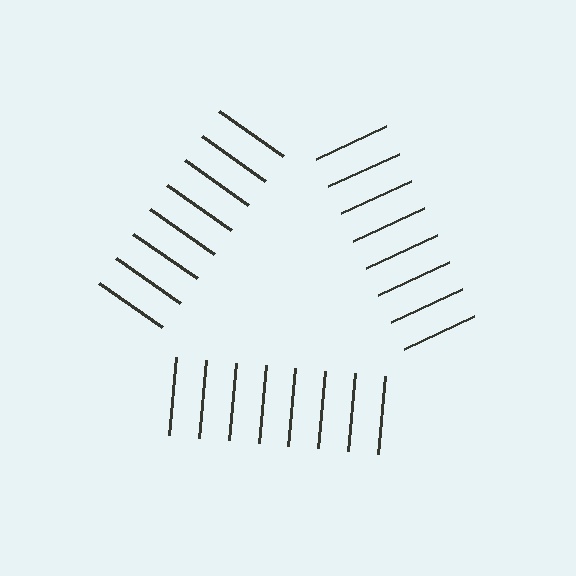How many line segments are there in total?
24 — 8 along each of the 3 edges.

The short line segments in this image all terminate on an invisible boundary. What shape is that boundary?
An illusory triangle — the line segments terminate on its edges but no continuous stroke is drawn.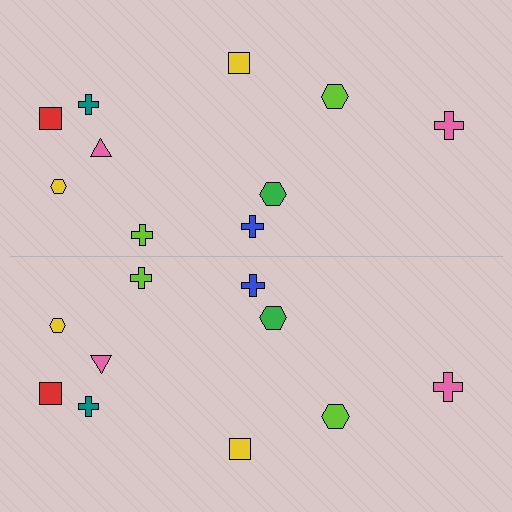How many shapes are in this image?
There are 20 shapes in this image.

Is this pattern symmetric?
Yes, this pattern has bilateral (reflection) symmetry.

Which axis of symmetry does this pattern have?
The pattern has a horizontal axis of symmetry running through the center of the image.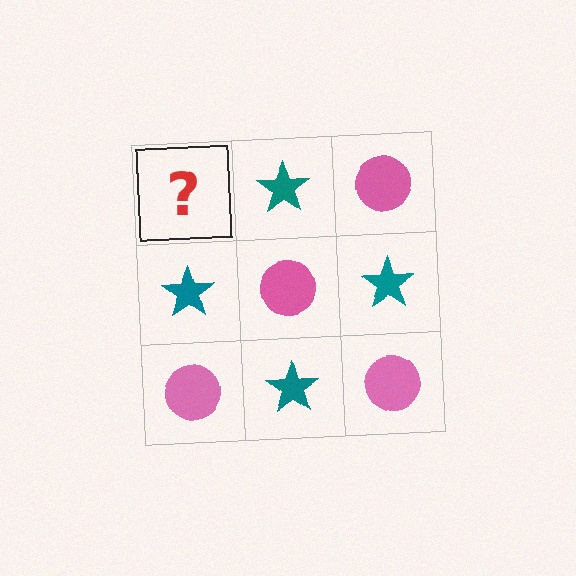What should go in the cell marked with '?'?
The missing cell should contain a pink circle.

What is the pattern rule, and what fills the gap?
The rule is that it alternates pink circle and teal star in a checkerboard pattern. The gap should be filled with a pink circle.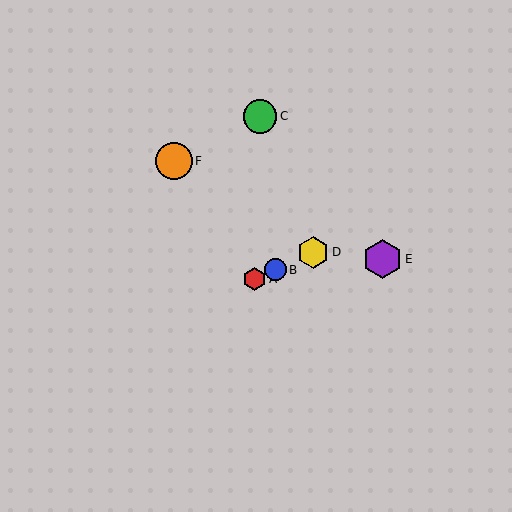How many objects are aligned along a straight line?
3 objects (A, B, D) are aligned along a straight line.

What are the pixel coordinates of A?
Object A is at (254, 279).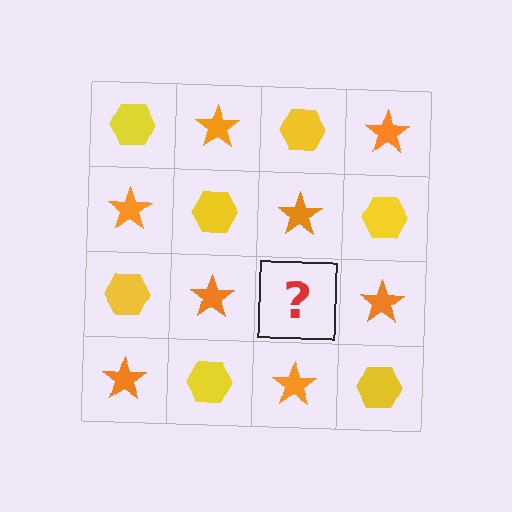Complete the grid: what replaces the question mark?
The question mark should be replaced with a yellow hexagon.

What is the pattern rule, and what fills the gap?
The rule is that it alternates yellow hexagon and orange star in a checkerboard pattern. The gap should be filled with a yellow hexagon.